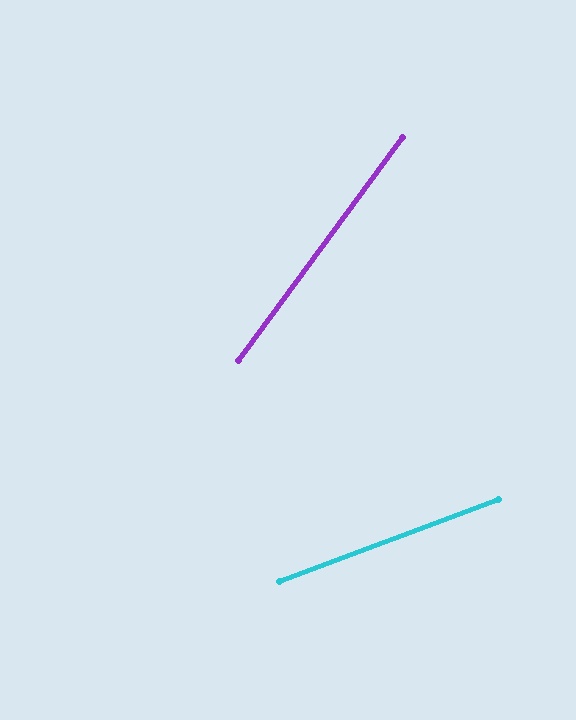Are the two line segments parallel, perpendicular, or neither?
Neither parallel nor perpendicular — they differ by about 33°.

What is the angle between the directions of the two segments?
Approximately 33 degrees.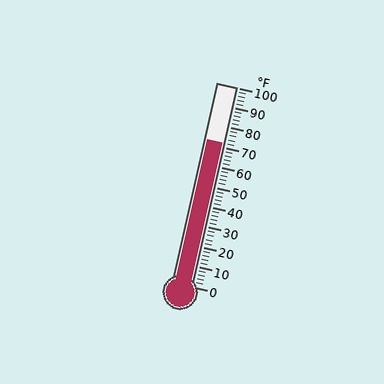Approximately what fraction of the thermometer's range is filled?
The thermometer is filled to approximately 70% of its range.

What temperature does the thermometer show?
The thermometer shows approximately 72°F.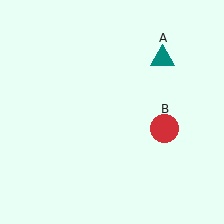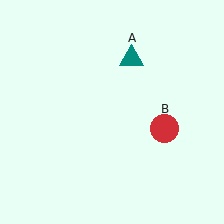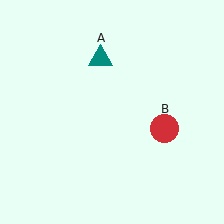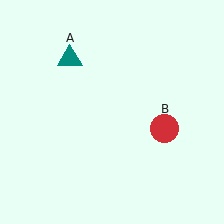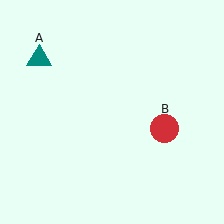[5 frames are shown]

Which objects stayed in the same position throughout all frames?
Red circle (object B) remained stationary.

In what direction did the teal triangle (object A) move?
The teal triangle (object A) moved left.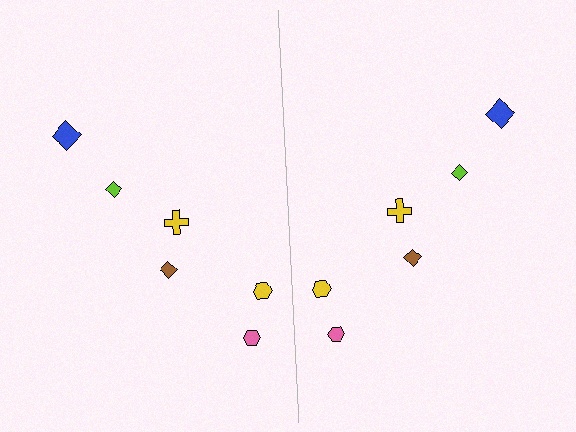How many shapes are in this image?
There are 12 shapes in this image.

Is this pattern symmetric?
Yes, this pattern has bilateral (reflection) symmetry.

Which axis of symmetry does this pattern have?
The pattern has a vertical axis of symmetry running through the center of the image.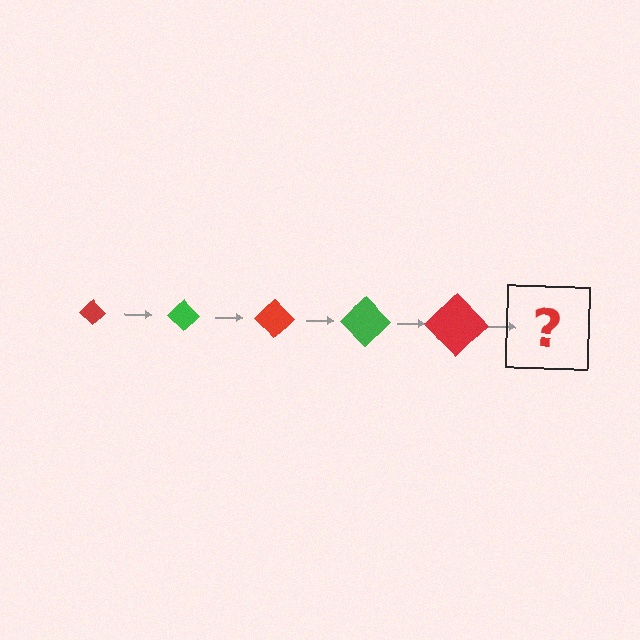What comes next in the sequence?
The next element should be a green diamond, larger than the previous one.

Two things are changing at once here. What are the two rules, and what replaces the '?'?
The two rules are that the diamond grows larger each step and the color cycles through red and green. The '?' should be a green diamond, larger than the previous one.